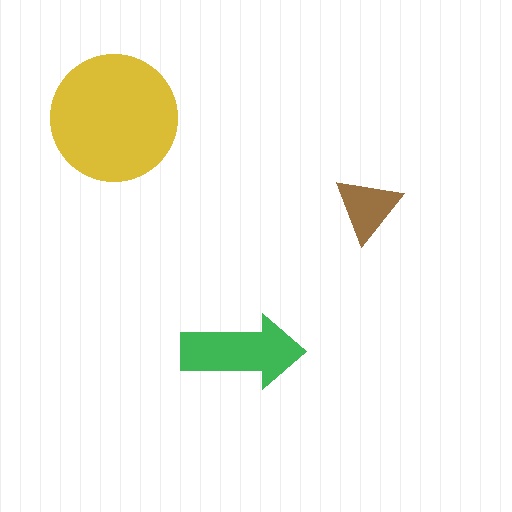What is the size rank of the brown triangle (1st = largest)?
3rd.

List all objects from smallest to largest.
The brown triangle, the green arrow, the yellow circle.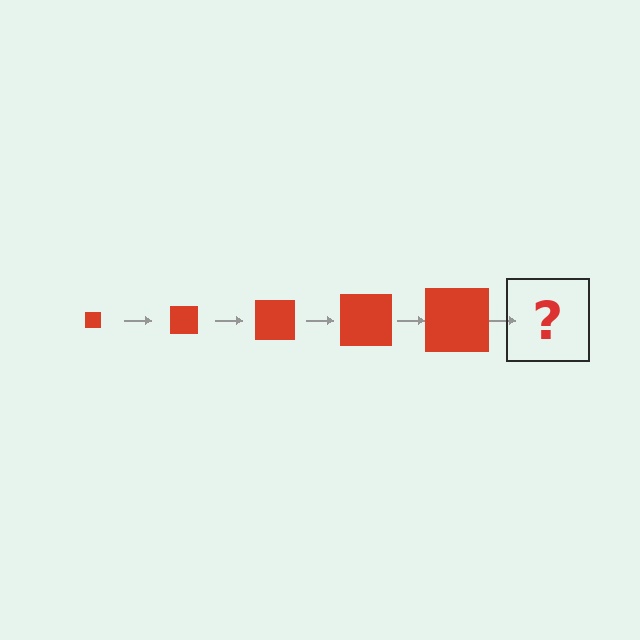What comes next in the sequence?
The next element should be a red square, larger than the previous one.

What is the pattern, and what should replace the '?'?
The pattern is that the square gets progressively larger each step. The '?' should be a red square, larger than the previous one.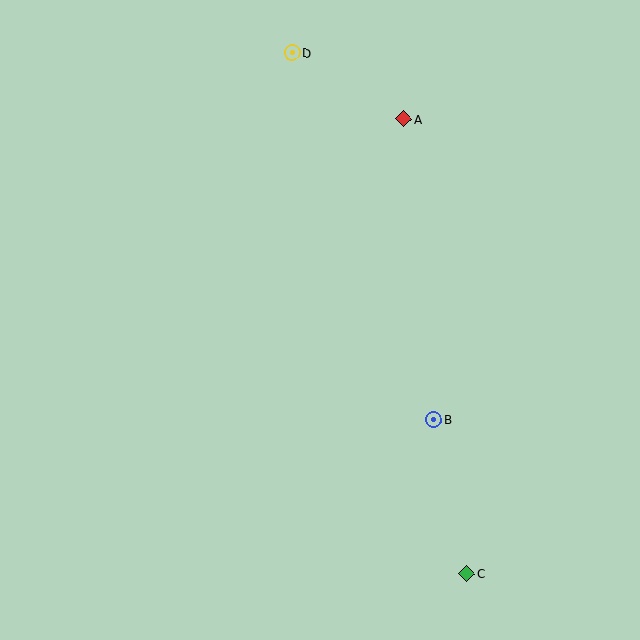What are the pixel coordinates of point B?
Point B is at (434, 419).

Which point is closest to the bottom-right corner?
Point C is closest to the bottom-right corner.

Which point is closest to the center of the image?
Point B at (434, 419) is closest to the center.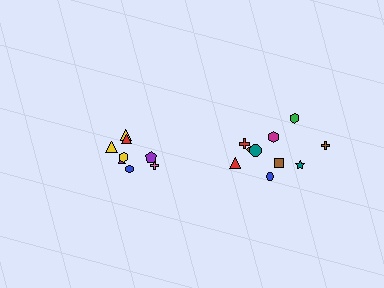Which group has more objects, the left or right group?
The right group.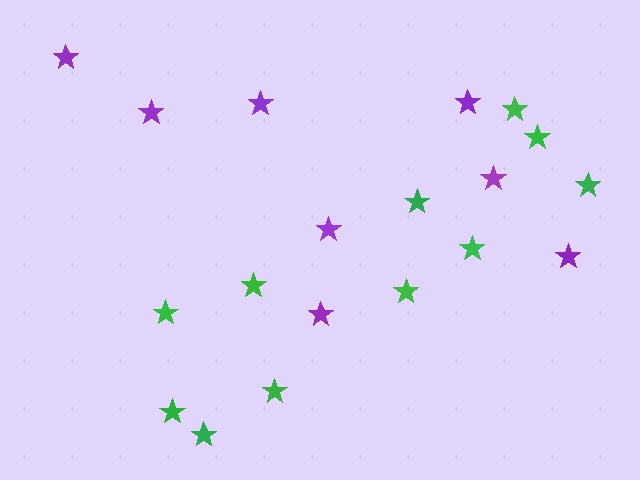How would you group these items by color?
There are 2 groups: one group of purple stars (8) and one group of green stars (11).